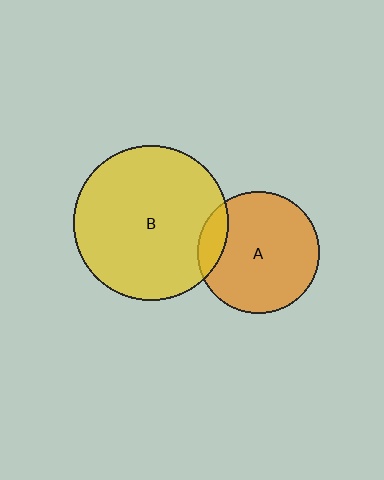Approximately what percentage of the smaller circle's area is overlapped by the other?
Approximately 15%.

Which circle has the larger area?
Circle B (yellow).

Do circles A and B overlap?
Yes.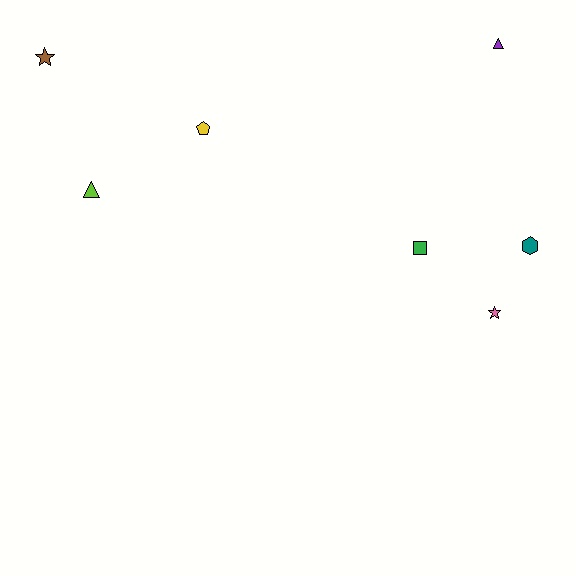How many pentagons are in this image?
There is 1 pentagon.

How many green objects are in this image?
There is 1 green object.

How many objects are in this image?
There are 7 objects.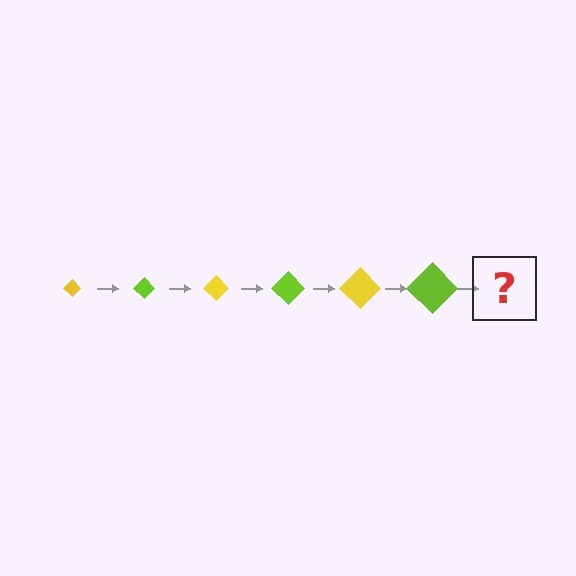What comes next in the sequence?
The next element should be a yellow diamond, larger than the previous one.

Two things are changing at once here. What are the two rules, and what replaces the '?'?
The two rules are that the diamond grows larger each step and the color cycles through yellow and lime. The '?' should be a yellow diamond, larger than the previous one.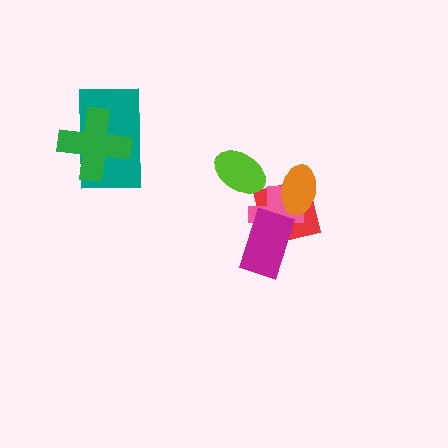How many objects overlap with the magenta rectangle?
2 objects overlap with the magenta rectangle.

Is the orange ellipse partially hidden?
No, no other shape covers it.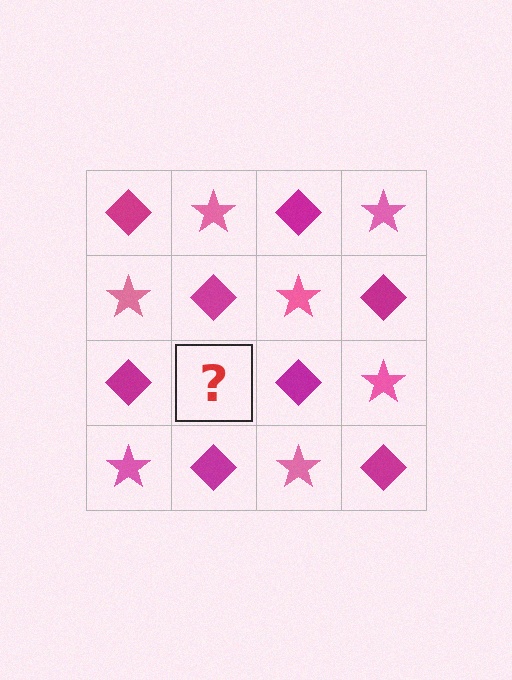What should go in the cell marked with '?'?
The missing cell should contain a pink star.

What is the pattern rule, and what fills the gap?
The rule is that it alternates magenta diamond and pink star in a checkerboard pattern. The gap should be filled with a pink star.